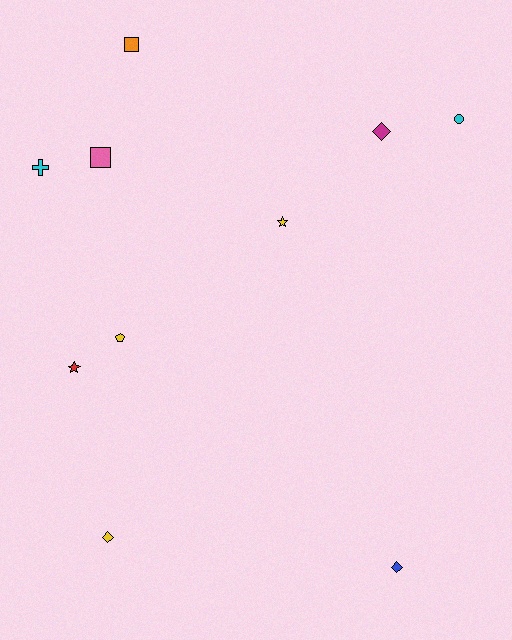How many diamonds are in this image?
There are 3 diamonds.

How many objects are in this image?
There are 10 objects.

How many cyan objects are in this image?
There are 2 cyan objects.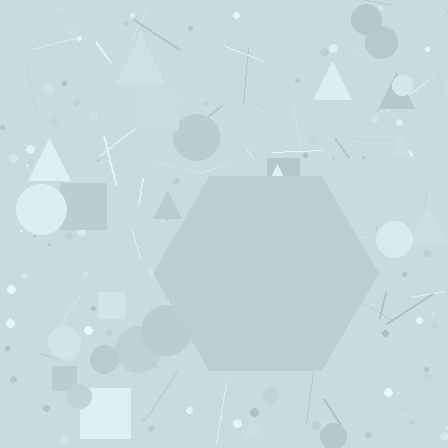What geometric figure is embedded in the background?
A hexagon is embedded in the background.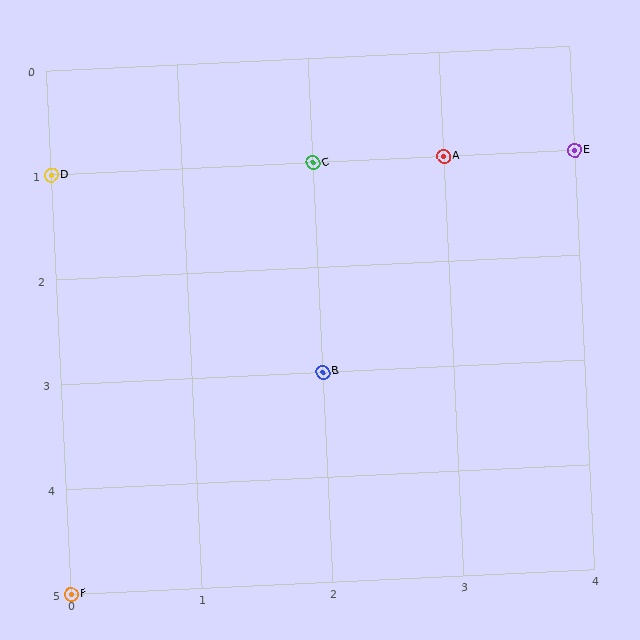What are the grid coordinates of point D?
Point D is at grid coordinates (0, 1).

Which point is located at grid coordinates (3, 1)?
Point A is at (3, 1).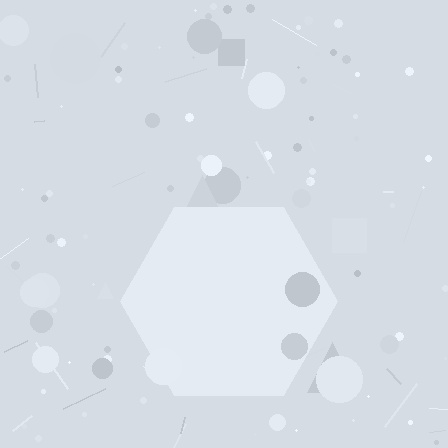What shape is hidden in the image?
A hexagon is hidden in the image.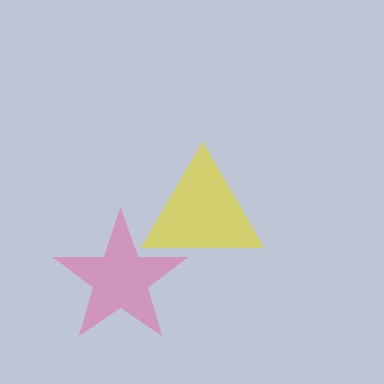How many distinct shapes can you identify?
There are 2 distinct shapes: a pink star, a yellow triangle.